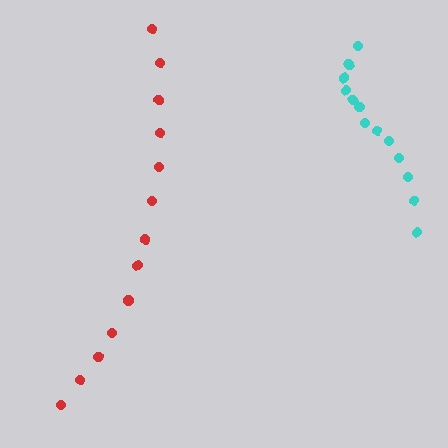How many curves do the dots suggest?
There are 2 distinct paths.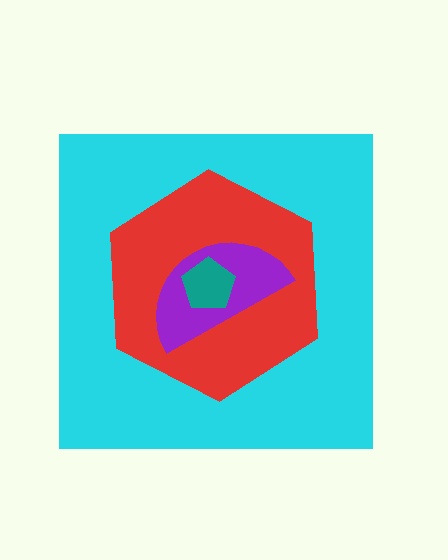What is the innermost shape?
The teal pentagon.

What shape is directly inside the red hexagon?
The purple semicircle.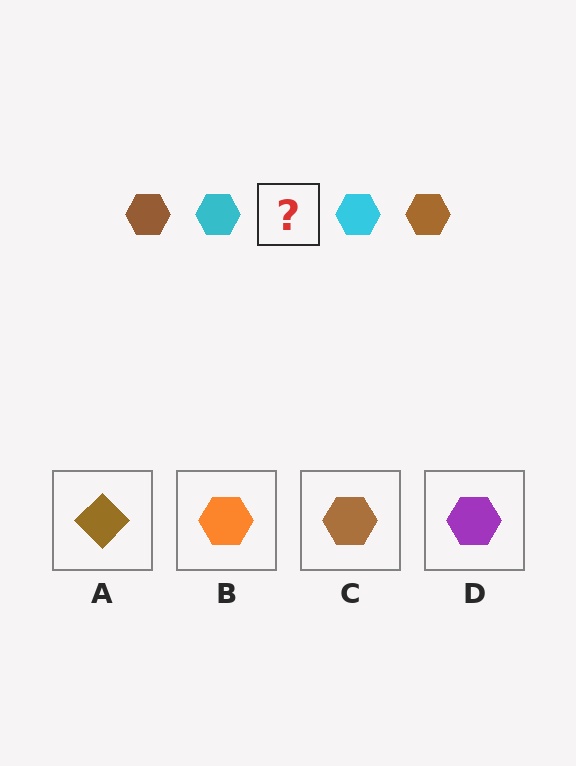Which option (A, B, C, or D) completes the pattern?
C.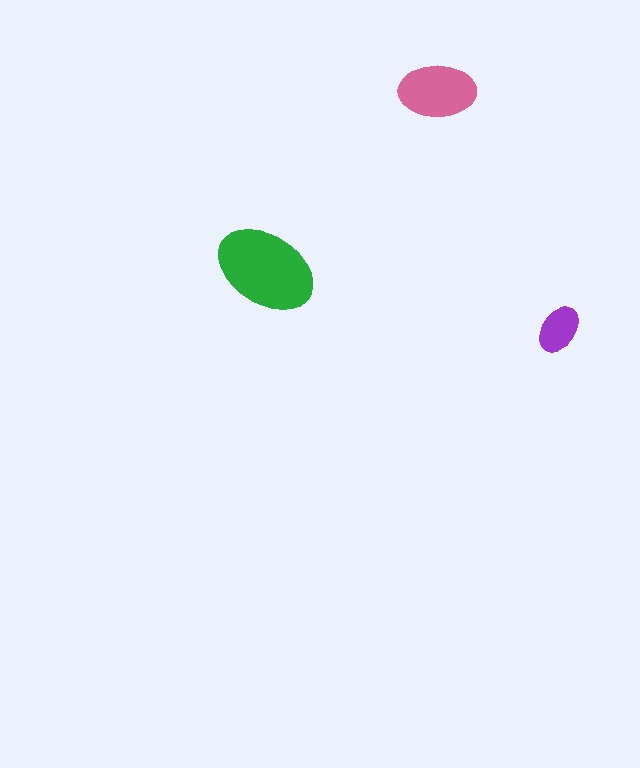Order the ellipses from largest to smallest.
the green one, the pink one, the purple one.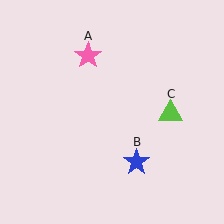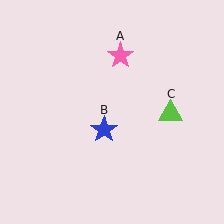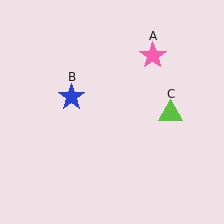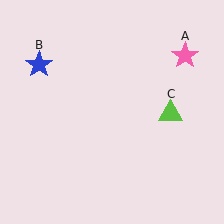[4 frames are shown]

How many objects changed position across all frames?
2 objects changed position: pink star (object A), blue star (object B).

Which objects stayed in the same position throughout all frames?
Lime triangle (object C) remained stationary.